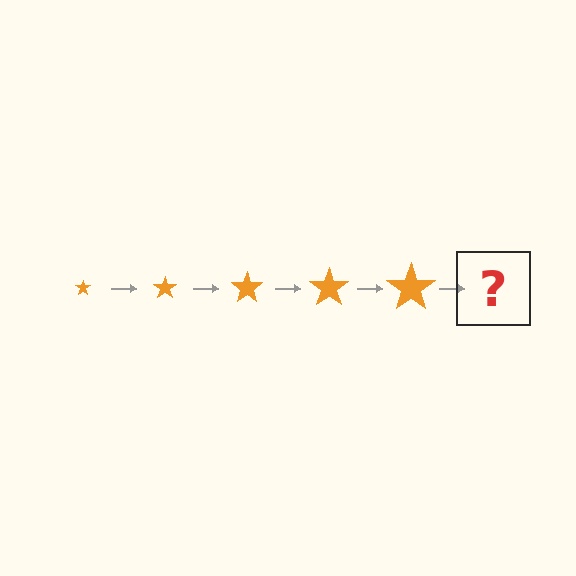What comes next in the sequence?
The next element should be an orange star, larger than the previous one.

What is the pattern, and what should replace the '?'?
The pattern is that the star gets progressively larger each step. The '?' should be an orange star, larger than the previous one.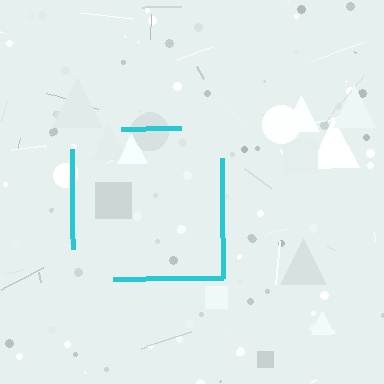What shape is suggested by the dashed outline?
The dashed outline suggests a square.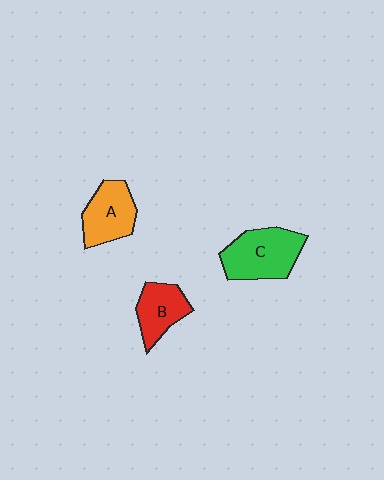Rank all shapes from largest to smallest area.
From largest to smallest: C (green), A (orange), B (red).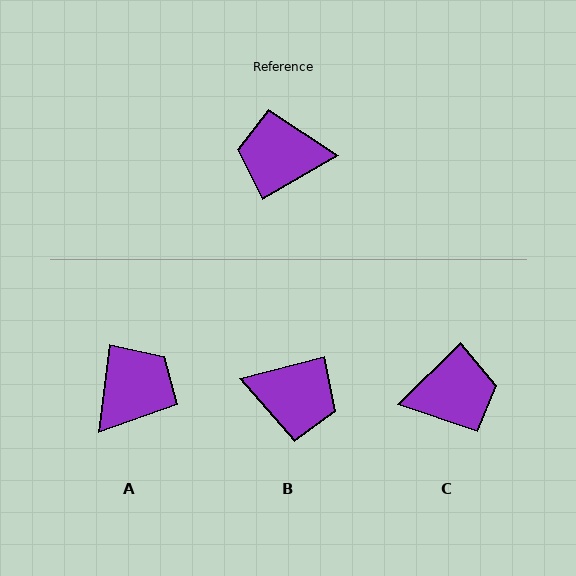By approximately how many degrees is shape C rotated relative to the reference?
Approximately 166 degrees clockwise.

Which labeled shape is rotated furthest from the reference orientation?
C, about 166 degrees away.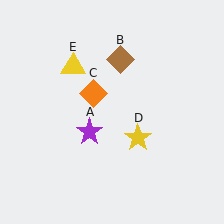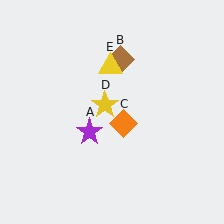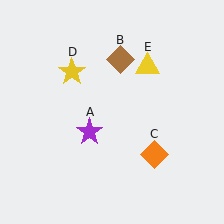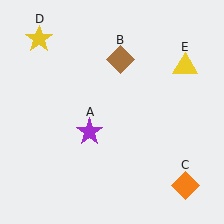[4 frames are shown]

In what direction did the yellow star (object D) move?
The yellow star (object D) moved up and to the left.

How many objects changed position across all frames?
3 objects changed position: orange diamond (object C), yellow star (object D), yellow triangle (object E).